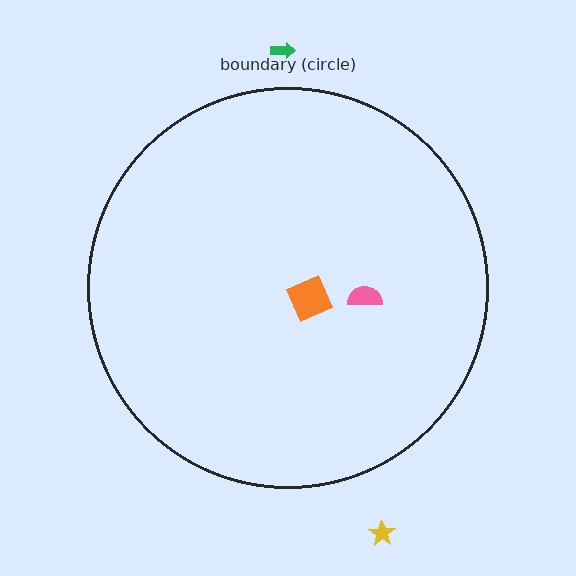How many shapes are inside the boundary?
2 inside, 2 outside.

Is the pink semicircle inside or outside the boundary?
Inside.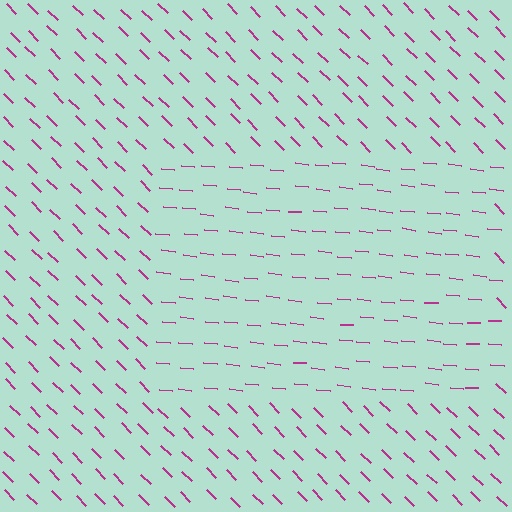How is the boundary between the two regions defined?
The boundary is defined purely by a change in line orientation (approximately 38 degrees difference). All lines are the same color and thickness.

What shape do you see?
I see a rectangle.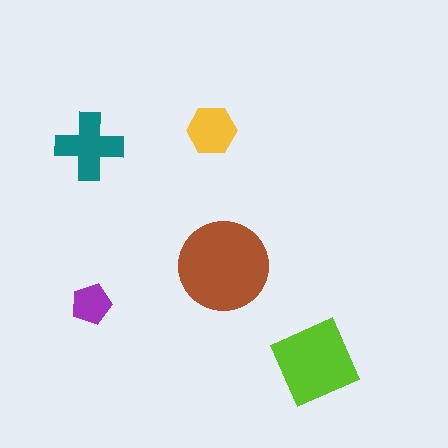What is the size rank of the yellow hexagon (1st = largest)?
4th.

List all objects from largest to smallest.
The brown circle, the lime square, the teal cross, the yellow hexagon, the purple pentagon.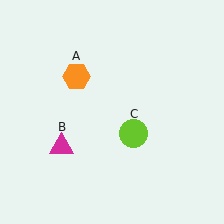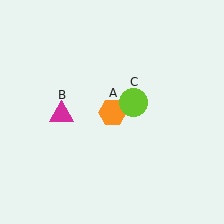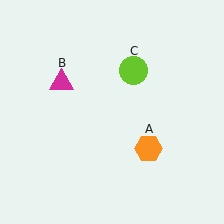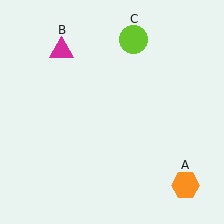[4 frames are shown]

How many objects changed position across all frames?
3 objects changed position: orange hexagon (object A), magenta triangle (object B), lime circle (object C).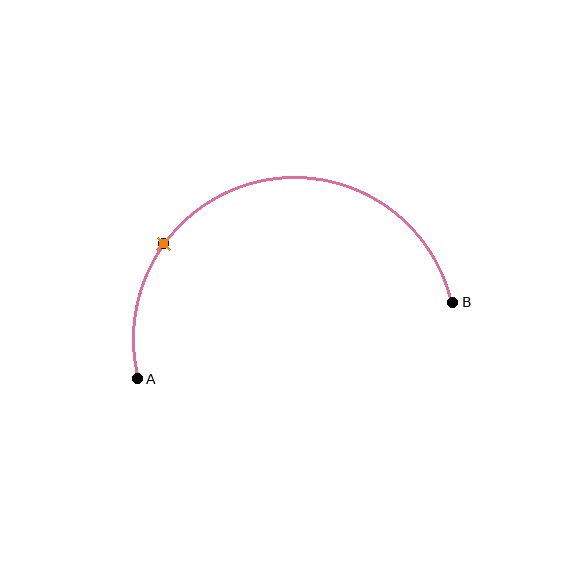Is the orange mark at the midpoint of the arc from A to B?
No. The orange mark lies on the arc but is closer to endpoint A. The arc midpoint would be at the point on the curve equidistant along the arc from both A and B.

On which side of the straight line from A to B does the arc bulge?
The arc bulges above the straight line connecting A and B.